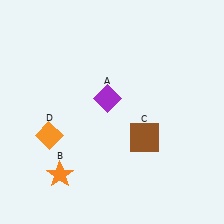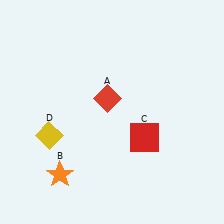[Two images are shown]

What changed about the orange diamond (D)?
In Image 1, D is orange. In Image 2, it changed to yellow.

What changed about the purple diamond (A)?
In Image 1, A is purple. In Image 2, it changed to red.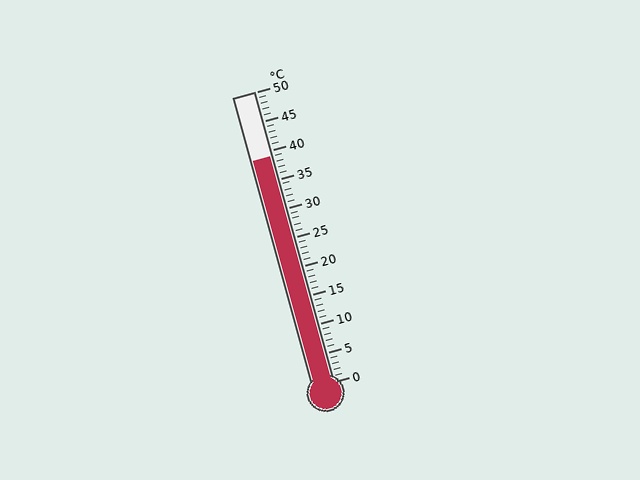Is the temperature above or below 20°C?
The temperature is above 20°C.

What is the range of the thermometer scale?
The thermometer scale ranges from 0°C to 50°C.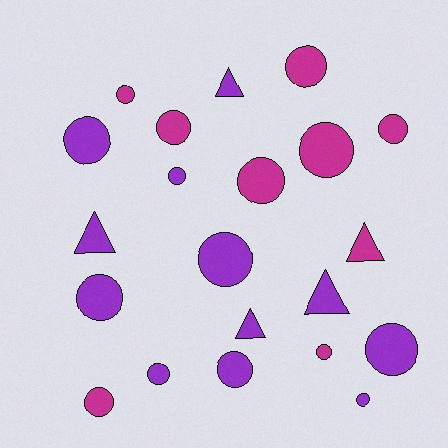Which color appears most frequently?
Purple, with 12 objects.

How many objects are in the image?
There are 21 objects.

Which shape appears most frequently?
Circle, with 16 objects.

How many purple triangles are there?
There are 4 purple triangles.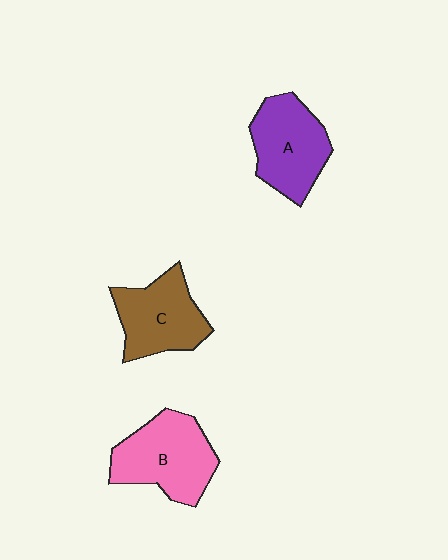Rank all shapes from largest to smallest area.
From largest to smallest: B (pink), A (purple), C (brown).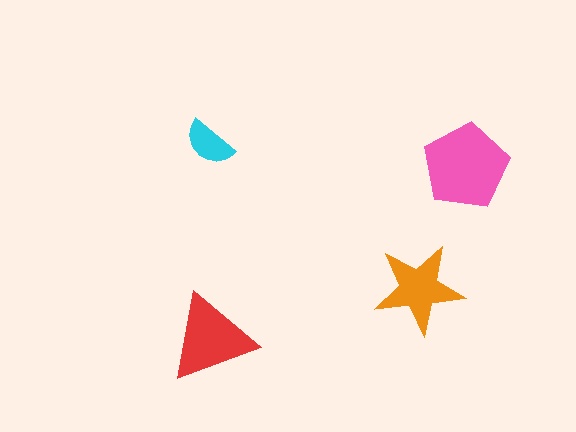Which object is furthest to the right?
The pink pentagon is rightmost.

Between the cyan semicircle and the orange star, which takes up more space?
The orange star.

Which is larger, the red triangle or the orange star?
The red triangle.